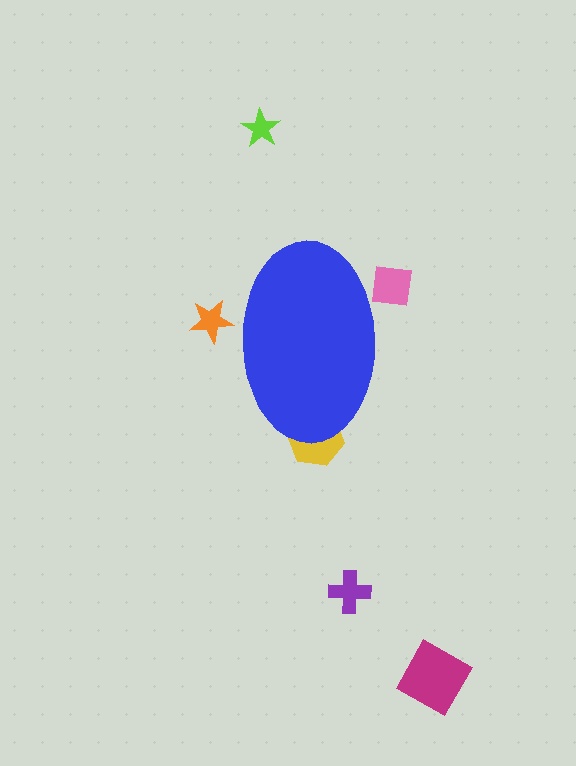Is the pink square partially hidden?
Yes, the pink square is partially hidden behind the blue ellipse.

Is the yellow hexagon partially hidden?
Yes, the yellow hexagon is partially hidden behind the blue ellipse.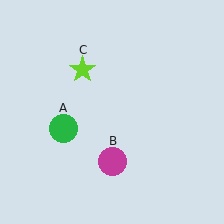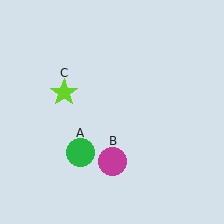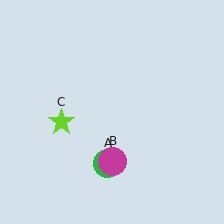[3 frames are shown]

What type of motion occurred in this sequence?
The green circle (object A), lime star (object C) rotated counterclockwise around the center of the scene.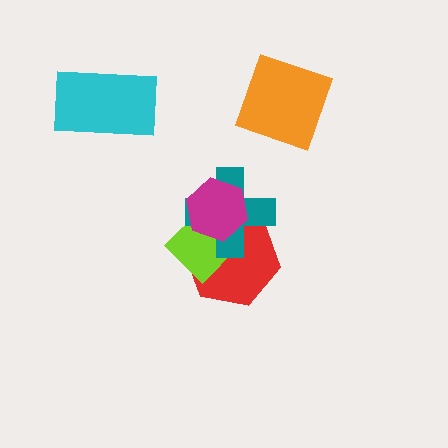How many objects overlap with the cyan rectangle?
0 objects overlap with the cyan rectangle.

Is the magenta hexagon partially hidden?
No, no other shape covers it.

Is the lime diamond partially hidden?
Yes, it is partially covered by another shape.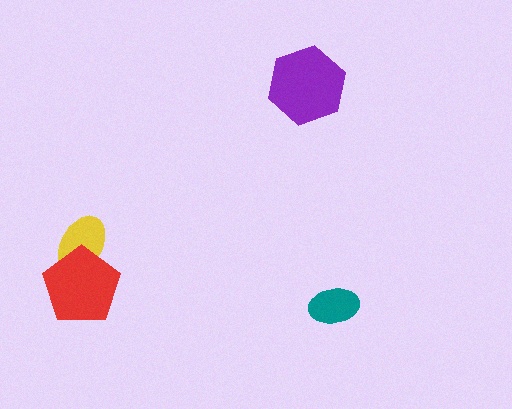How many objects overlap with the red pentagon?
1 object overlaps with the red pentagon.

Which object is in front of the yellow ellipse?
The red pentagon is in front of the yellow ellipse.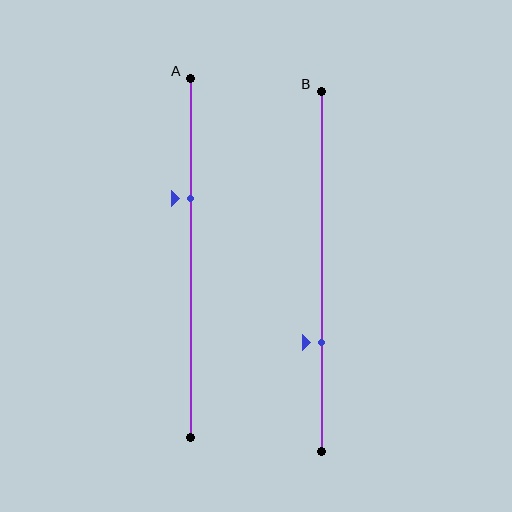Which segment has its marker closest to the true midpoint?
Segment A has its marker closest to the true midpoint.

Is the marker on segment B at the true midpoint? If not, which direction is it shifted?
No, the marker on segment B is shifted downward by about 20% of the segment length.